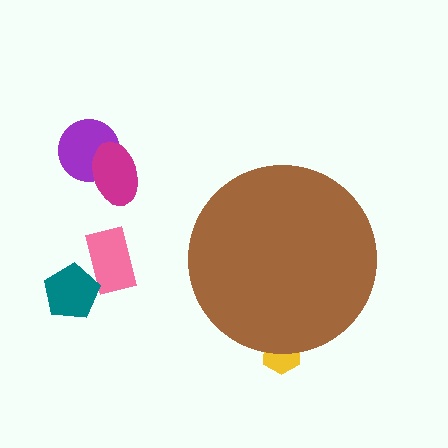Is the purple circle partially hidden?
No, the purple circle is fully visible.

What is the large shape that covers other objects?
A brown circle.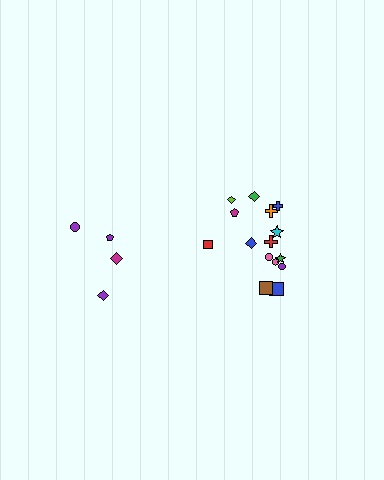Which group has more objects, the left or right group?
The right group.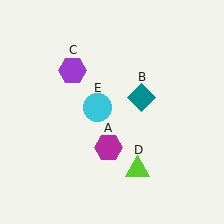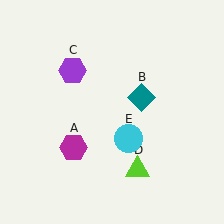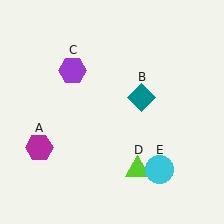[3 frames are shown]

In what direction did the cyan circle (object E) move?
The cyan circle (object E) moved down and to the right.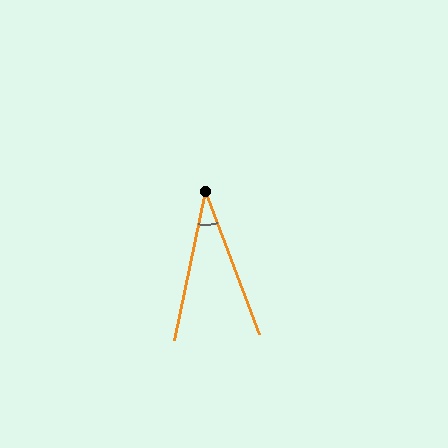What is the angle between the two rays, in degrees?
Approximately 32 degrees.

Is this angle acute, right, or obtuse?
It is acute.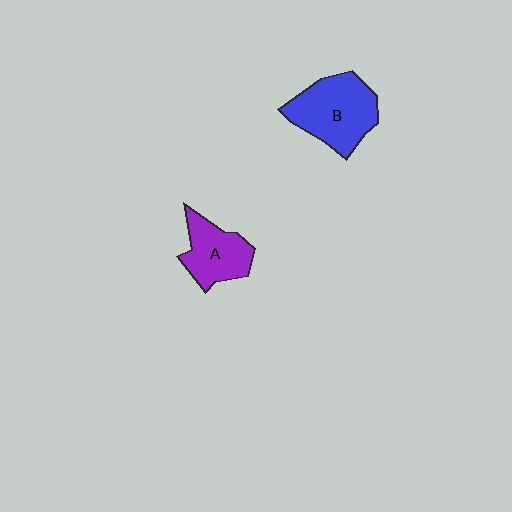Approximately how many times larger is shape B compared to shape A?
Approximately 1.4 times.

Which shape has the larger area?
Shape B (blue).